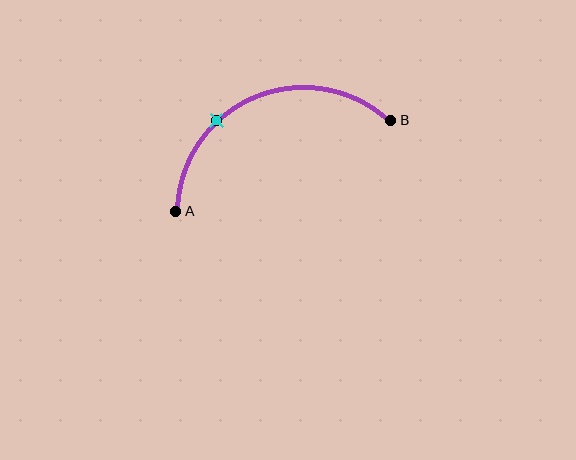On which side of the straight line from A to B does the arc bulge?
The arc bulges above the straight line connecting A and B.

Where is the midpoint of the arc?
The arc midpoint is the point on the curve farthest from the straight line joining A and B. It sits above that line.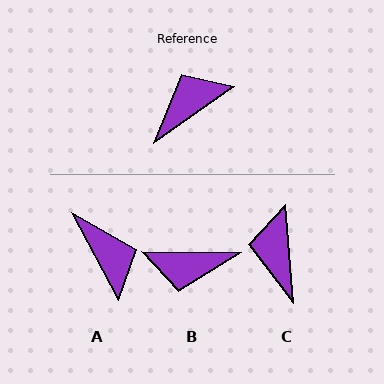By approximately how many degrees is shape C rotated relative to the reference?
Approximately 60 degrees counter-clockwise.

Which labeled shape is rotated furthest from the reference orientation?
B, about 144 degrees away.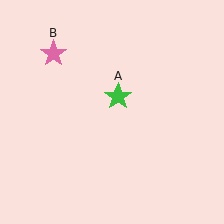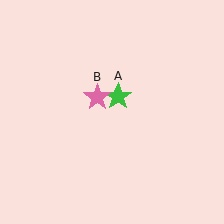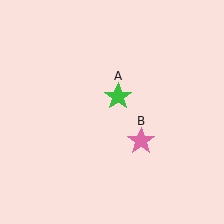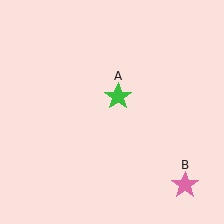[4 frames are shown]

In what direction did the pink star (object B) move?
The pink star (object B) moved down and to the right.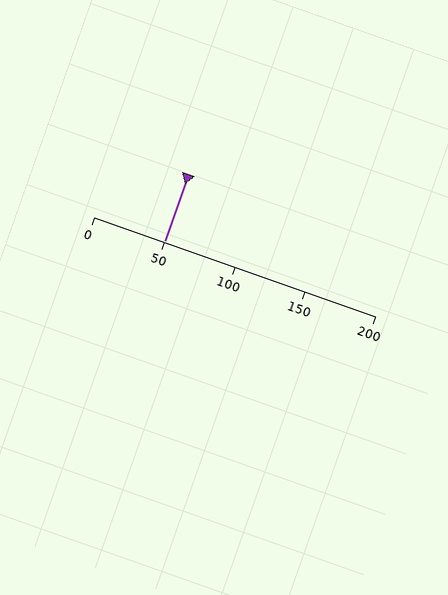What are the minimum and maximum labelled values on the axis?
The axis runs from 0 to 200.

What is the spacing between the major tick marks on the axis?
The major ticks are spaced 50 apart.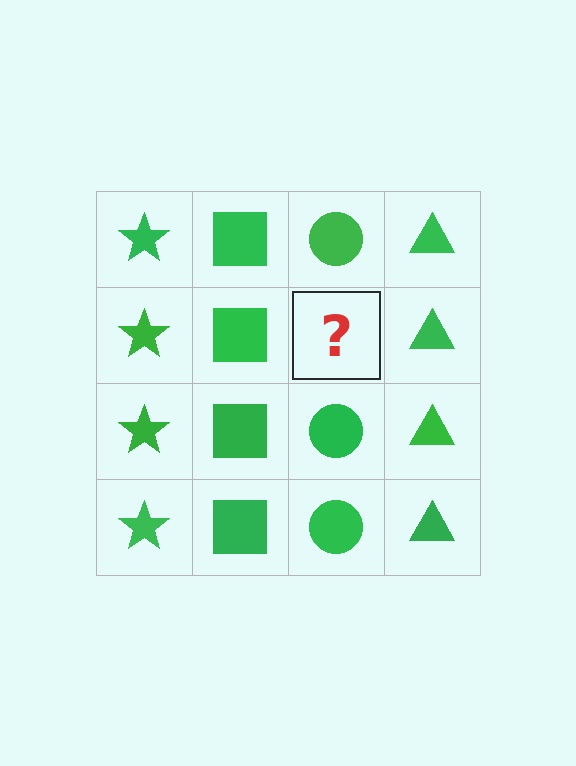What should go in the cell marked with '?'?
The missing cell should contain a green circle.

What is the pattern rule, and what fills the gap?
The rule is that each column has a consistent shape. The gap should be filled with a green circle.